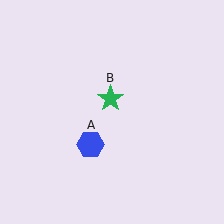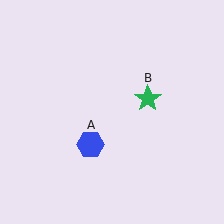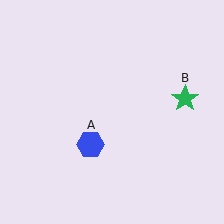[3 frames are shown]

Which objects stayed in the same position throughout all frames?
Blue hexagon (object A) remained stationary.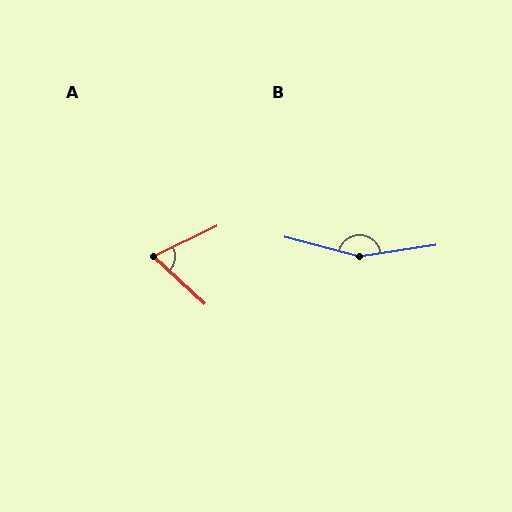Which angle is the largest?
B, at approximately 157 degrees.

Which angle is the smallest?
A, at approximately 69 degrees.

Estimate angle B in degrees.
Approximately 157 degrees.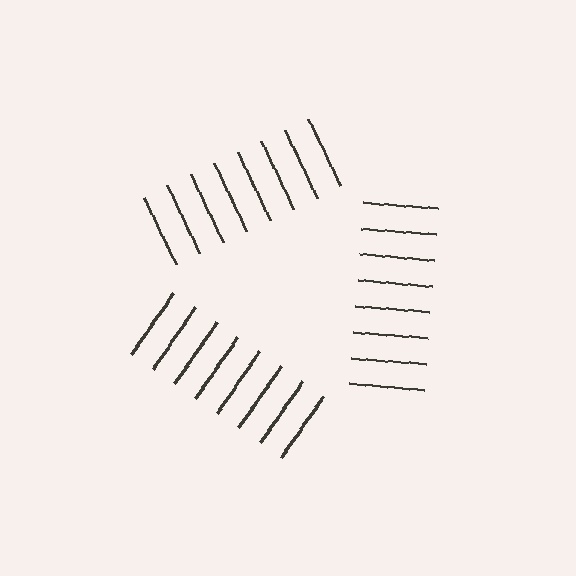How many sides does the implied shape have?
3 sides — the line-ends trace a triangle.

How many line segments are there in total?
24 — 8 along each of the 3 edges.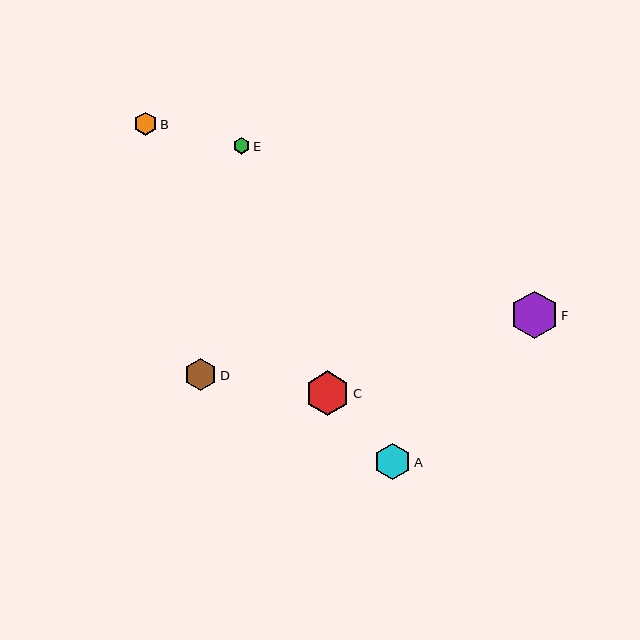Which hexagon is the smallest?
Hexagon E is the smallest with a size of approximately 16 pixels.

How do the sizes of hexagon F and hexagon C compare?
Hexagon F and hexagon C are approximately the same size.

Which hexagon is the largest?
Hexagon F is the largest with a size of approximately 48 pixels.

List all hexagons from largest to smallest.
From largest to smallest: F, C, A, D, B, E.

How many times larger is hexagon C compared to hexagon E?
Hexagon C is approximately 2.7 times the size of hexagon E.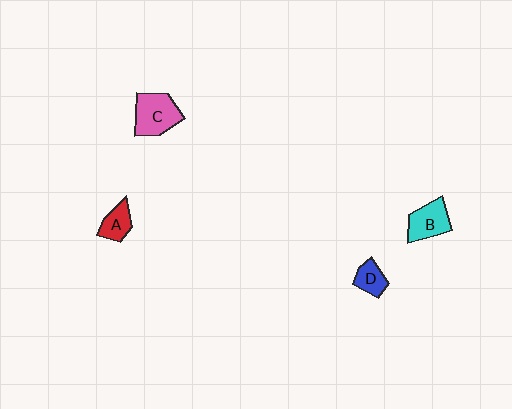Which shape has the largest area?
Shape C (pink).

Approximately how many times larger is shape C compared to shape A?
Approximately 1.8 times.